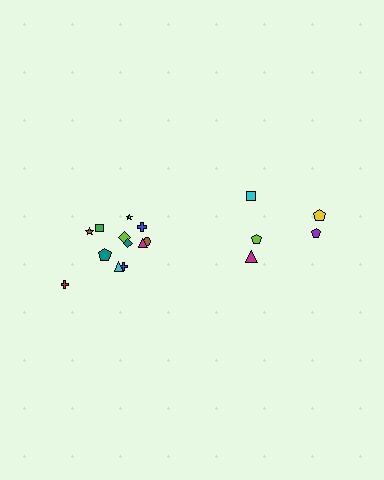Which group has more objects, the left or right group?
The left group.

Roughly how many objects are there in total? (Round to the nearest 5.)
Roughly 15 objects in total.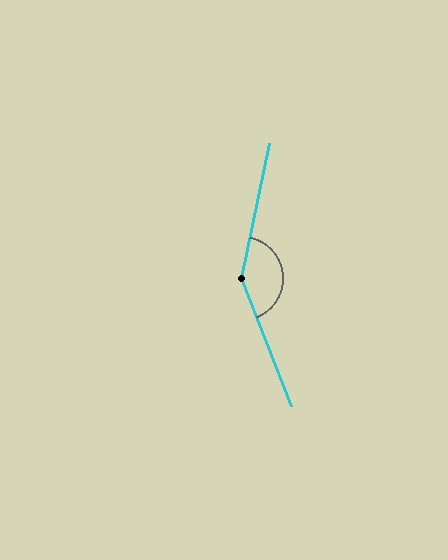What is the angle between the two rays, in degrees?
Approximately 147 degrees.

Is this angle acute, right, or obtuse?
It is obtuse.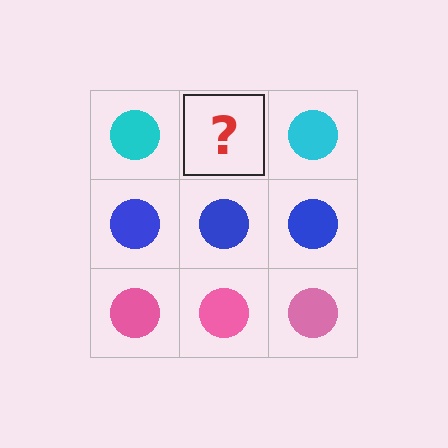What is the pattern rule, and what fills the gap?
The rule is that each row has a consistent color. The gap should be filled with a cyan circle.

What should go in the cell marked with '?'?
The missing cell should contain a cyan circle.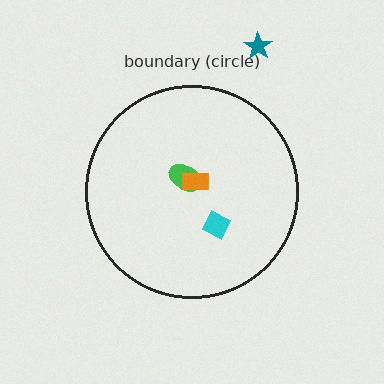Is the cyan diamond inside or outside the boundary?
Inside.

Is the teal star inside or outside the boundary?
Outside.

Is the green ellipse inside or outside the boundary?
Inside.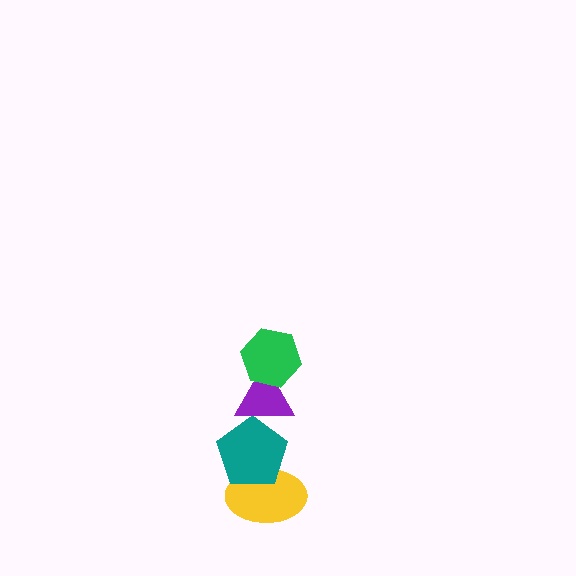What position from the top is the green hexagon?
The green hexagon is 1st from the top.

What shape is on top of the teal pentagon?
The purple triangle is on top of the teal pentagon.